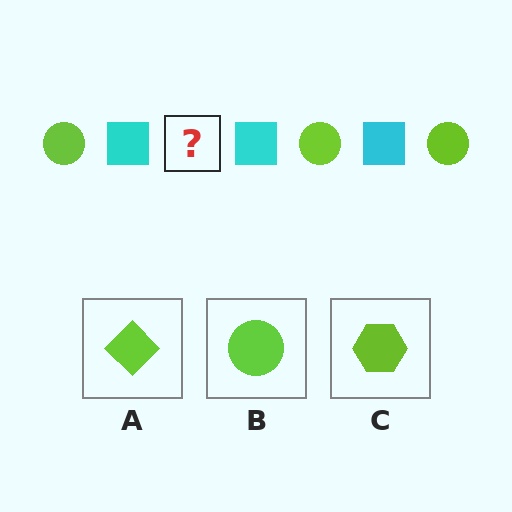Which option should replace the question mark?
Option B.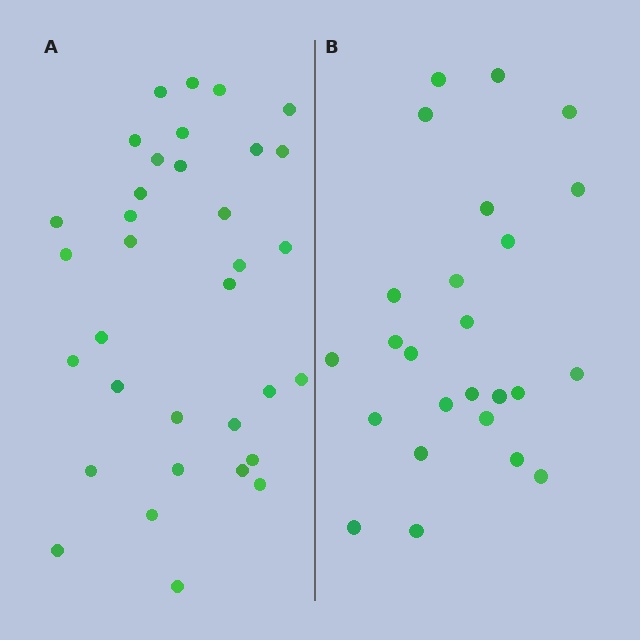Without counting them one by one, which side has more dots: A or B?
Region A (the left region) has more dots.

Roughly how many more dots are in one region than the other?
Region A has roughly 8 or so more dots than region B.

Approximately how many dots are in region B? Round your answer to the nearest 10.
About 20 dots. (The exact count is 25, which rounds to 20.)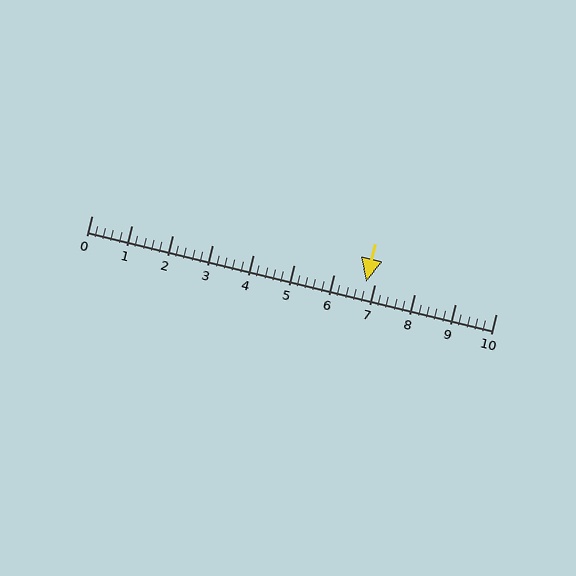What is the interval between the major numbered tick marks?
The major tick marks are spaced 1 units apart.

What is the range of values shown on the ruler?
The ruler shows values from 0 to 10.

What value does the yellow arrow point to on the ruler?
The yellow arrow points to approximately 6.8.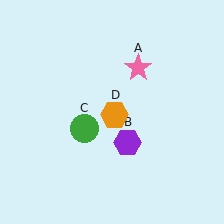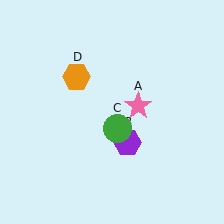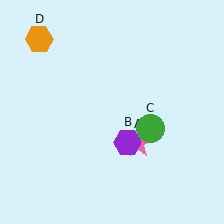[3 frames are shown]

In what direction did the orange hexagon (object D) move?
The orange hexagon (object D) moved up and to the left.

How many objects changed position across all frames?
3 objects changed position: pink star (object A), green circle (object C), orange hexagon (object D).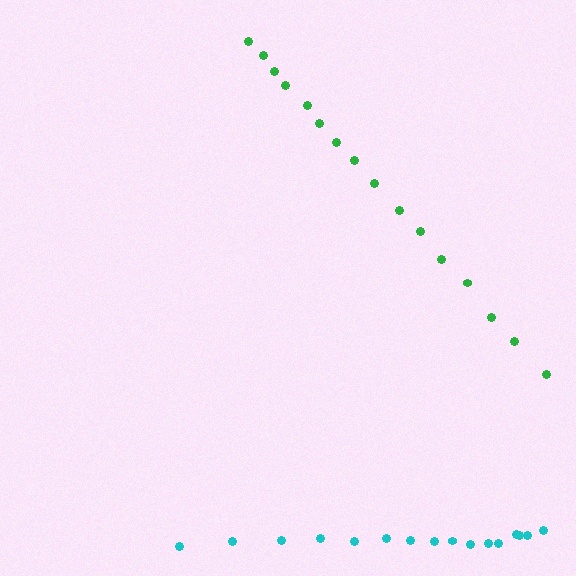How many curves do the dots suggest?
There are 2 distinct paths.